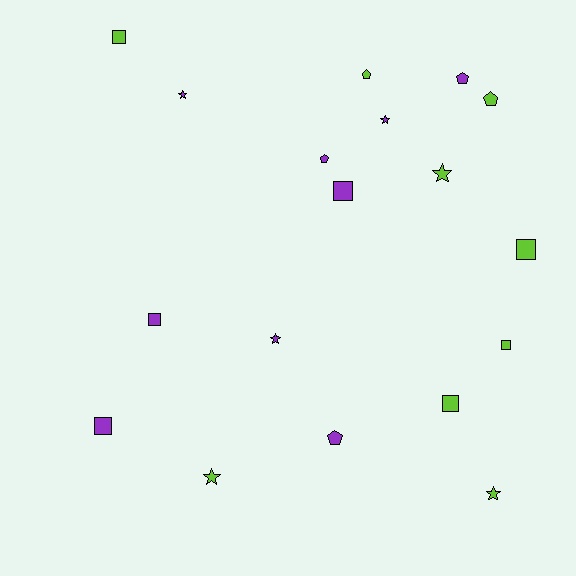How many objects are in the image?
There are 18 objects.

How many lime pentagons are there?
There are 2 lime pentagons.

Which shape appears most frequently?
Square, with 7 objects.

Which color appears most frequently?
Lime, with 9 objects.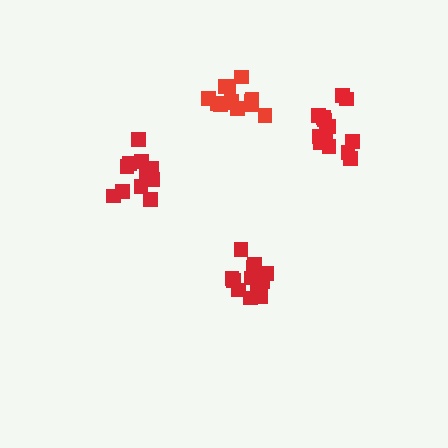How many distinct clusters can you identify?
There are 4 distinct clusters.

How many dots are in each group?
Group 1: 13 dots, Group 2: 13 dots, Group 3: 11 dots, Group 4: 14 dots (51 total).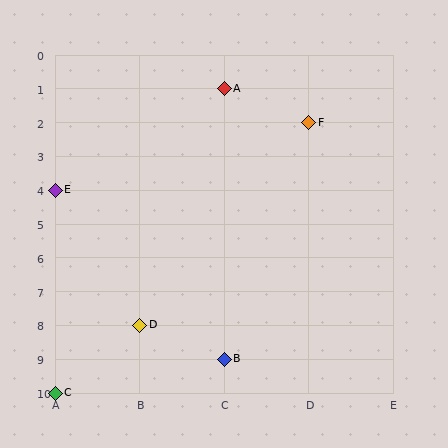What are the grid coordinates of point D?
Point D is at grid coordinates (B, 8).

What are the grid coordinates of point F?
Point F is at grid coordinates (D, 2).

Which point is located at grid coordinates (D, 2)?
Point F is at (D, 2).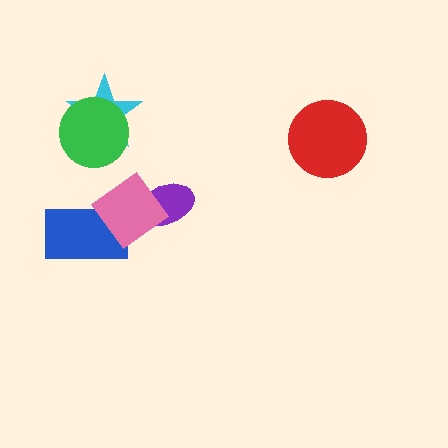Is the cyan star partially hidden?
Yes, it is partially covered by another shape.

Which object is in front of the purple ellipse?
The pink diamond is in front of the purple ellipse.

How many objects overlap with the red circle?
0 objects overlap with the red circle.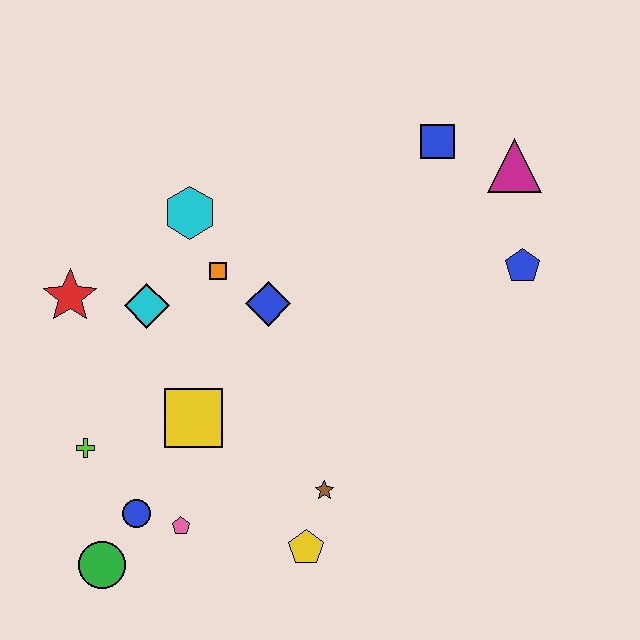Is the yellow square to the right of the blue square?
No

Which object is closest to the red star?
The cyan diamond is closest to the red star.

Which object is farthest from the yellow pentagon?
The magenta triangle is farthest from the yellow pentagon.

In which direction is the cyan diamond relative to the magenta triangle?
The cyan diamond is to the left of the magenta triangle.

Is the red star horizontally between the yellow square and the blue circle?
No